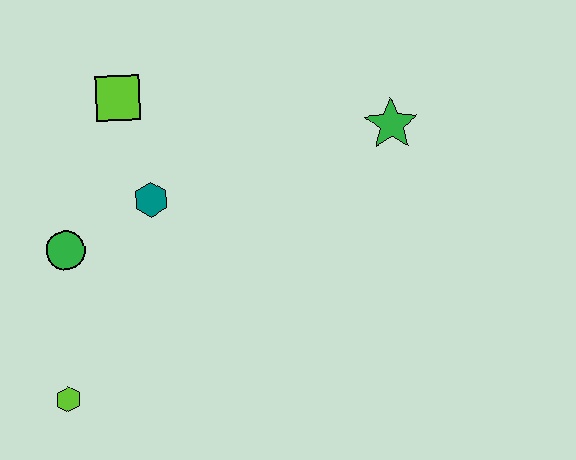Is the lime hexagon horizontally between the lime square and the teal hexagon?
No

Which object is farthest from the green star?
The lime hexagon is farthest from the green star.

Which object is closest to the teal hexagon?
The green circle is closest to the teal hexagon.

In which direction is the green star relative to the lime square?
The green star is to the right of the lime square.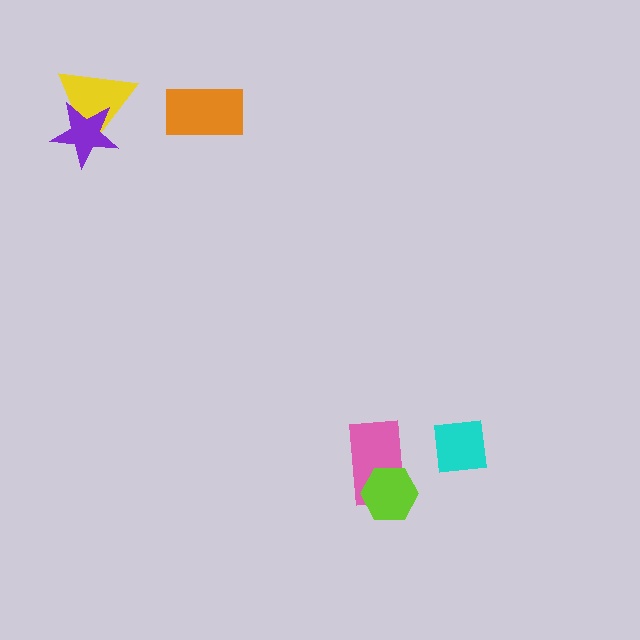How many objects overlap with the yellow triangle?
1 object overlaps with the yellow triangle.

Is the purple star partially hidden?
No, no other shape covers it.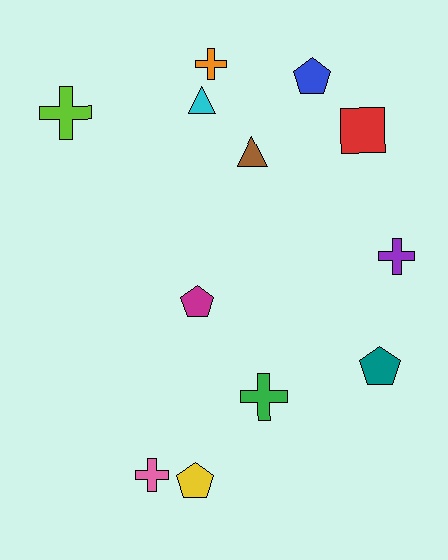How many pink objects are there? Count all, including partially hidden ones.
There is 1 pink object.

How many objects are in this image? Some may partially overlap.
There are 12 objects.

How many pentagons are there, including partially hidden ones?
There are 4 pentagons.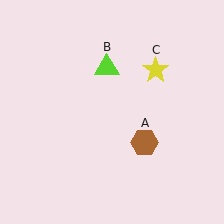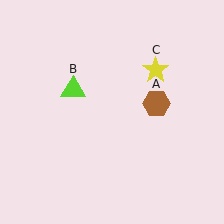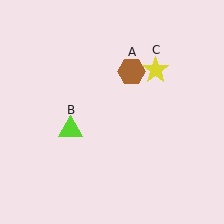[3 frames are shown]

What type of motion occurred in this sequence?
The brown hexagon (object A), lime triangle (object B) rotated counterclockwise around the center of the scene.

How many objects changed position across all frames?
2 objects changed position: brown hexagon (object A), lime triangle (object B).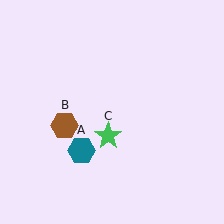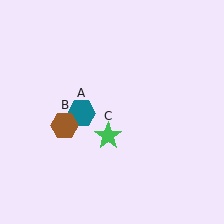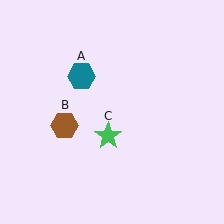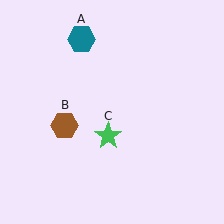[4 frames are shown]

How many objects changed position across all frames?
1 object changed position: teal hexagon (object A).